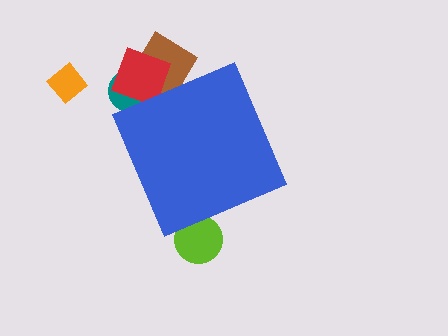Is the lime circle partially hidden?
Yes, the lime circle is partially hidden behind the blue diamond.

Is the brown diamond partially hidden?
Yes, the brown diamond is partially hidden behind the blue diamond.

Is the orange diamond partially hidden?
No, the orange diamond is fully visible.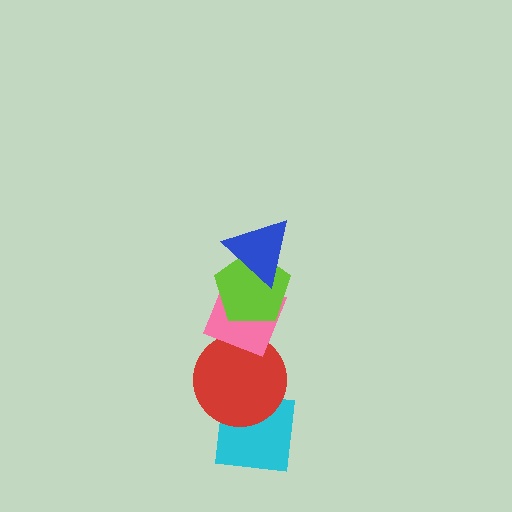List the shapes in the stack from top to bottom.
From top to bottom: the blue triangle, the lime pentagon, the pink diamond, the red circle, the cyan square.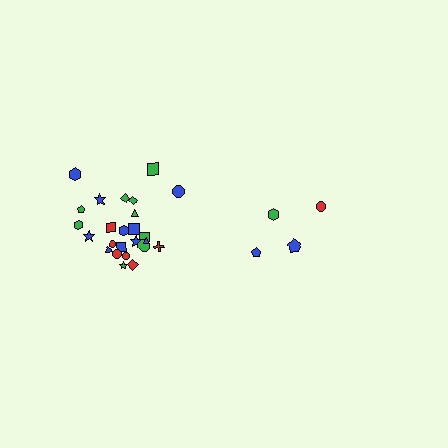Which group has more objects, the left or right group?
The left group.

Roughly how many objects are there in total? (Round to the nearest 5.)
Roughly 30 objects in total.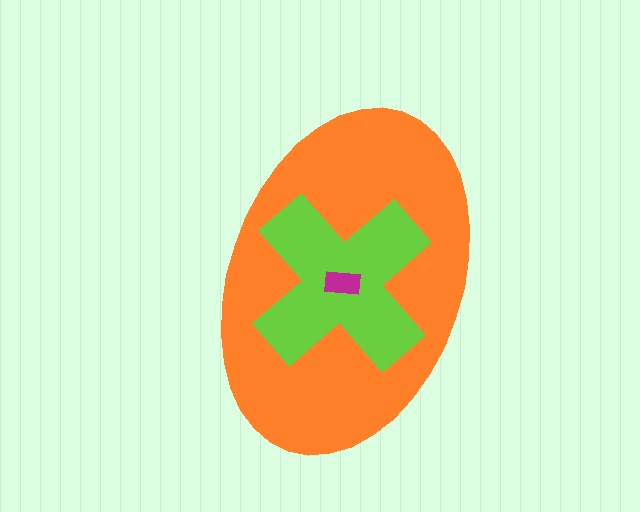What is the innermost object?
The magenta rectangle.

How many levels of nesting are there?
3.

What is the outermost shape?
The orange ellipse.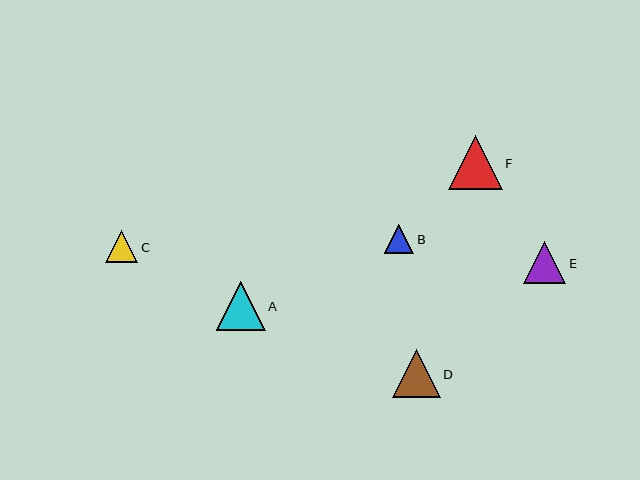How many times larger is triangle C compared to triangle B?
Triangle C is approximately 1.1 times the size of triangle B.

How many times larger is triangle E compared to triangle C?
Triangle E is approximately 1.3 times the size of triangle C.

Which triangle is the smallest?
Triangle B is the smallest with a size of approximately 29 pixels.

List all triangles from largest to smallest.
From largest to smallest: F, A, D, E, C, B.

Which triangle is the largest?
Triangle F is the largest with a size of approximately 54 pixels.